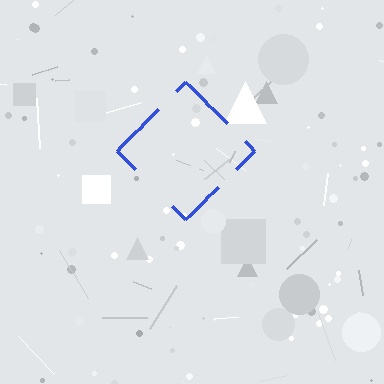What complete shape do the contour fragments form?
The contour fragments form a diamond.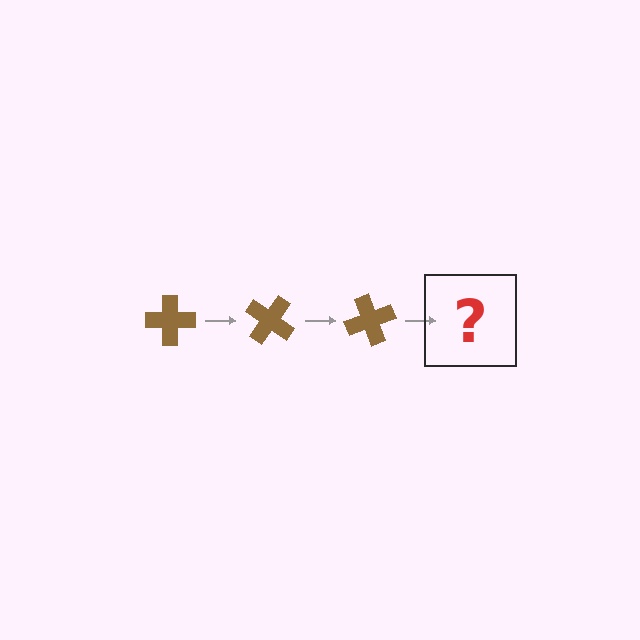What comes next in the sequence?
The next element should be a brown cross rotated 105 degrees.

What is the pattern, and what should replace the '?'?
The pattern is that the cross rotates 35 degrees each step. The '?' should be a brown cross rotated 105 degrees.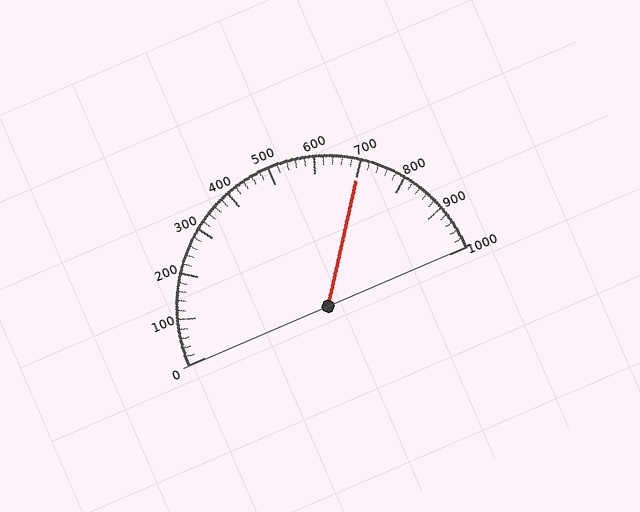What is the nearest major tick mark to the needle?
The nearest major tick mark is 700.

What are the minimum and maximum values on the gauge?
The gauge ranges from 0 to 1000.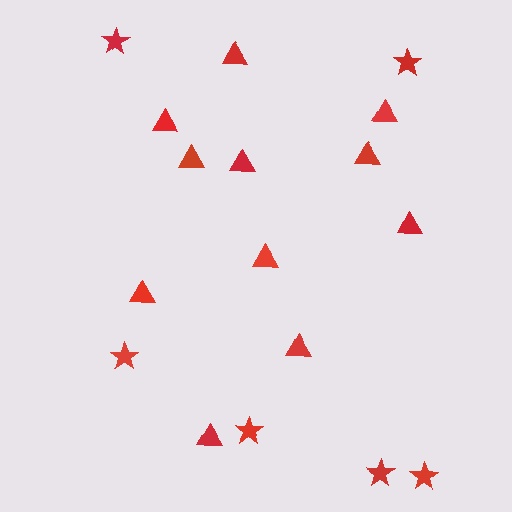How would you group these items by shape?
There are 2 groups: one group of stars (6) and one group of triangles (11).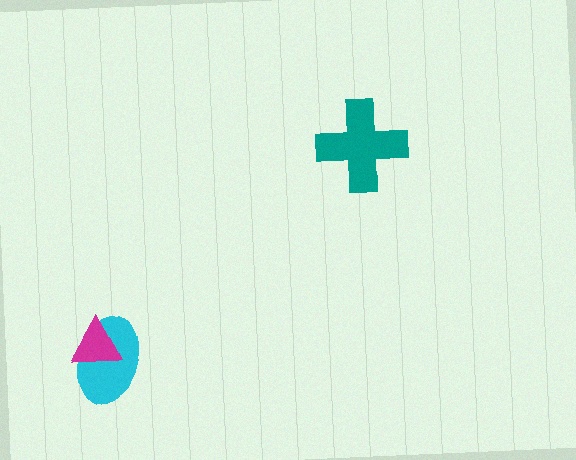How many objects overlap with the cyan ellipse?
1 object overlaps with the cyan ellipse.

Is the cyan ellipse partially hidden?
Yes, it is partially covered by another shape.